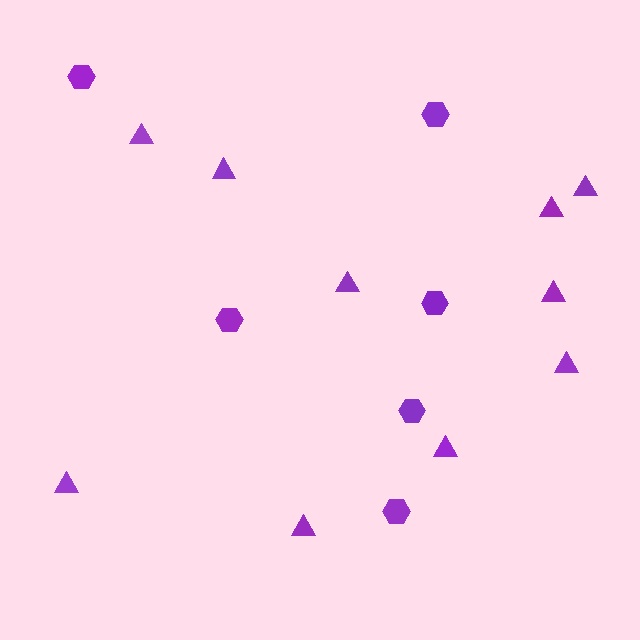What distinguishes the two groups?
There are 2 groups: one group of triangles (10) and one group of hexagons (6).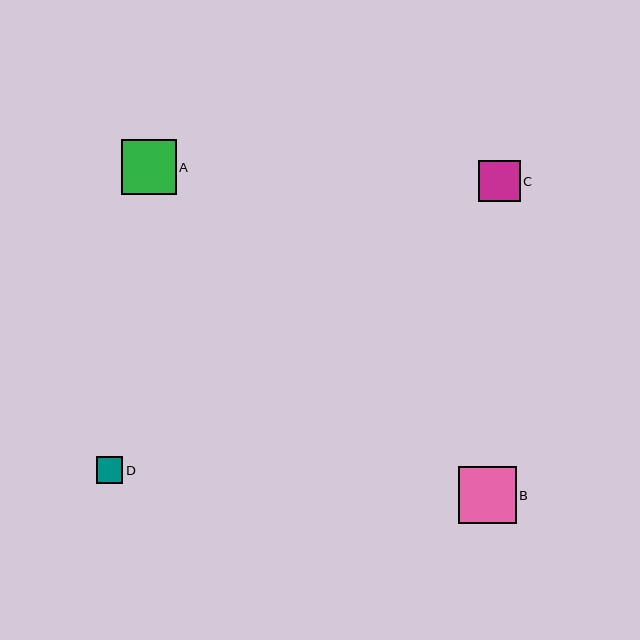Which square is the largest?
Square B is the largest with a size of approximately 58 pixels.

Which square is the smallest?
Square D is the smallest with a size of approximately 27 pixels.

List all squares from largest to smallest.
From largest to smallest: B, A, C, D.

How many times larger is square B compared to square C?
Square B is approximately 1.4 times the size of square C.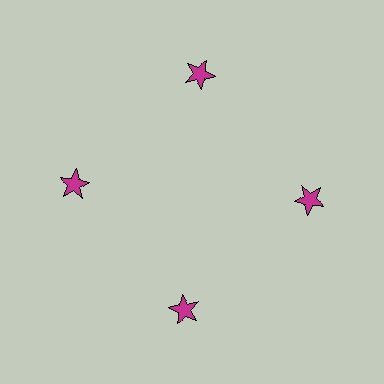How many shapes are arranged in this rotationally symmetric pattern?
There are 4 shapes, arranged in 4 groups of 1.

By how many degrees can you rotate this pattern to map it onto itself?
The pattern maps onto itself every 90 degrees of rotation.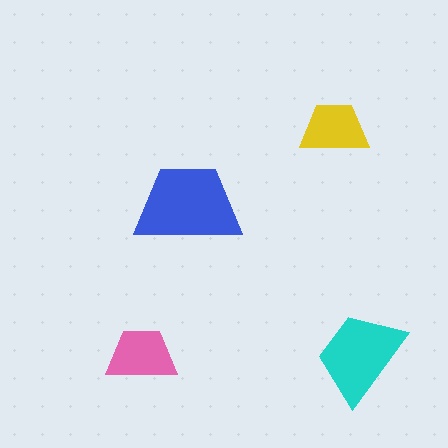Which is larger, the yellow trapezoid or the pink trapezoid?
The pink one.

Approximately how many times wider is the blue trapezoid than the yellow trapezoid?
About 1.5 times wider.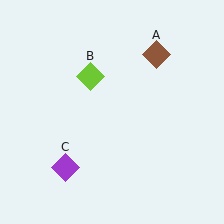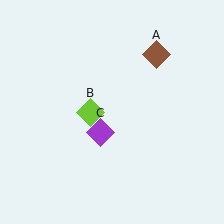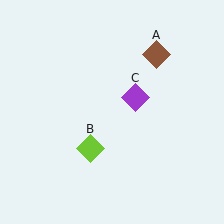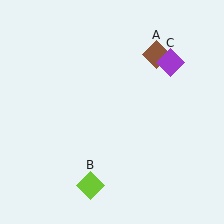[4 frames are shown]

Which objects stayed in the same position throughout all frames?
Brown diamond (object A) remained stationary.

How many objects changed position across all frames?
2 objects changed position: lime diamond (object B), purple diamond (object C).